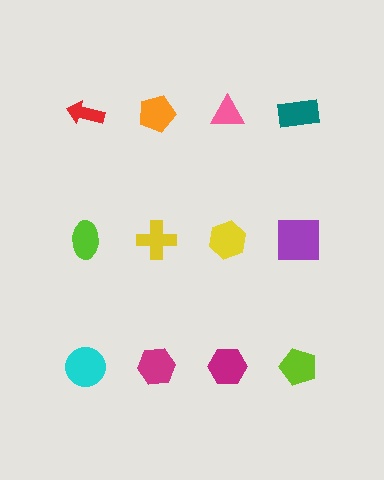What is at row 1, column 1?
A red arrow.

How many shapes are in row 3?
4 shapes.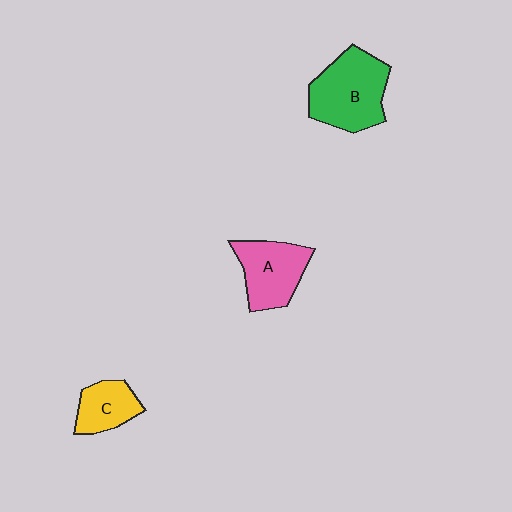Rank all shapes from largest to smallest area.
From largest to smallest: B (green), A (pink), C (yellow).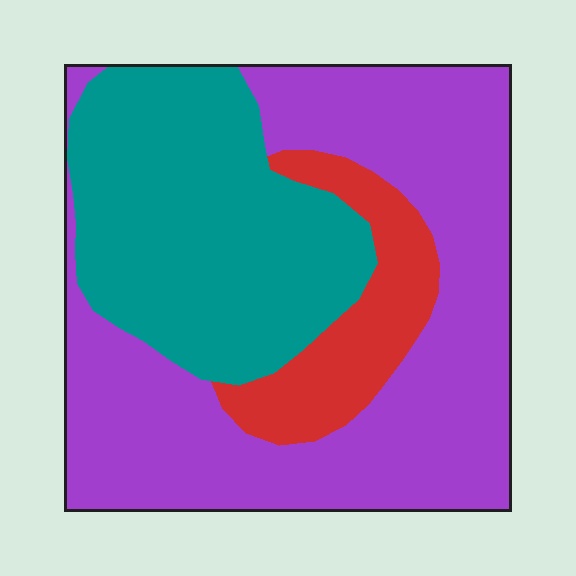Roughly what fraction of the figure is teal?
Teal takes up about one third (1/3) of the figure.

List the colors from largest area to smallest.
From largest to smallest: purple, teal, red.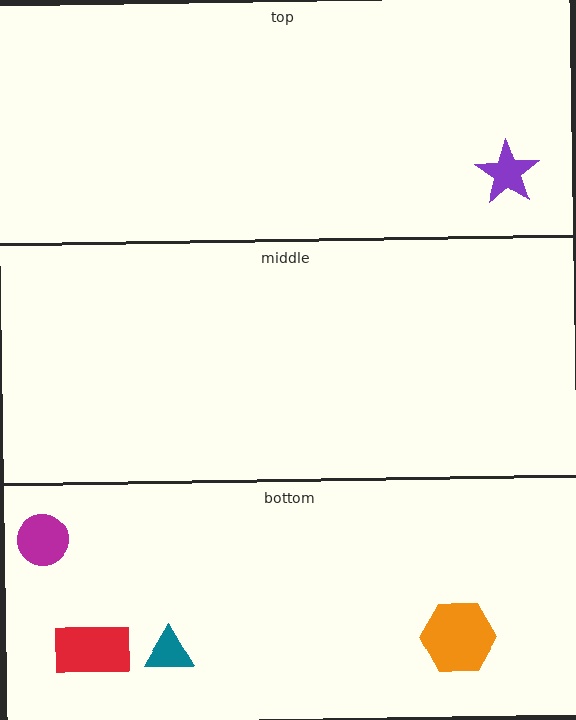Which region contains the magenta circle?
The bottom region.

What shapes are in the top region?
The purple star.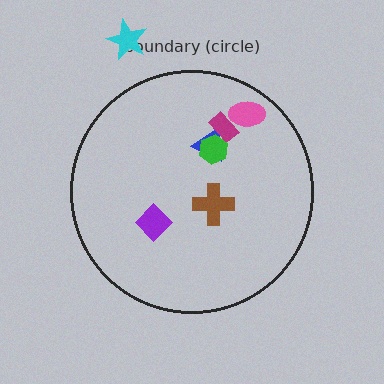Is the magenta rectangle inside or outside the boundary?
Inside.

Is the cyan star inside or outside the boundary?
Outside.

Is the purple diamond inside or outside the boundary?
Inside.